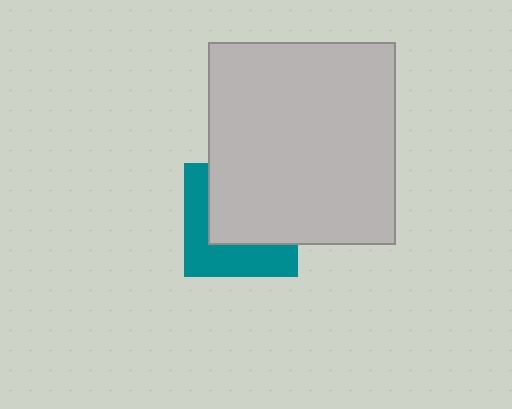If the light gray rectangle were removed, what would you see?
You would see the complete teal square.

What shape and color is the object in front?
The object in front is a light gray rectangle.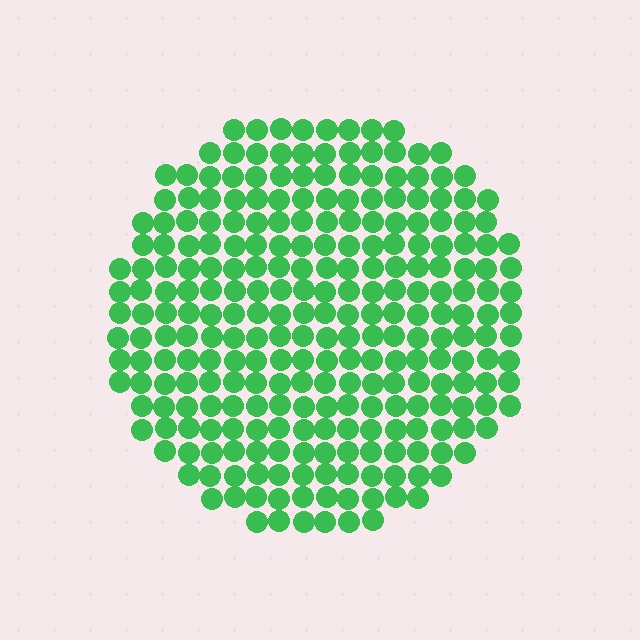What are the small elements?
The small elements are circles.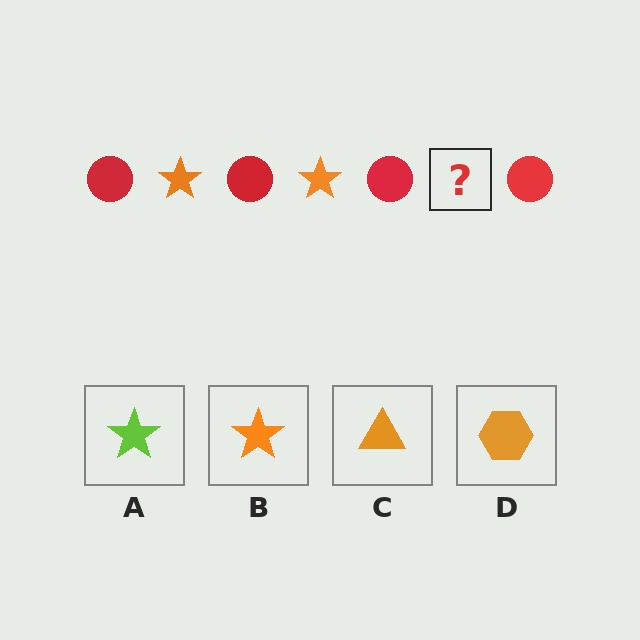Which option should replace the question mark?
Option B.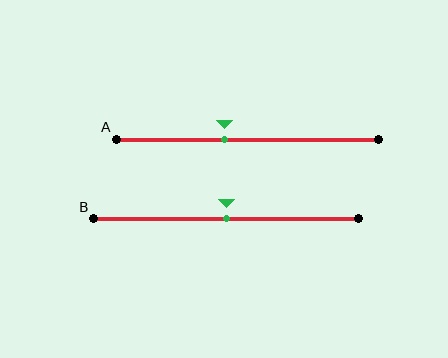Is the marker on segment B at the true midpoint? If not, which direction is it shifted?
Yes, the marker on segment B is at the true midpoint.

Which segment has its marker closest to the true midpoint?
Segment B has its marker closest to the true midpoint.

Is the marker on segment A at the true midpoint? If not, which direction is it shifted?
No, the marker on segment A is shifted to the left by about 9% of the segment length.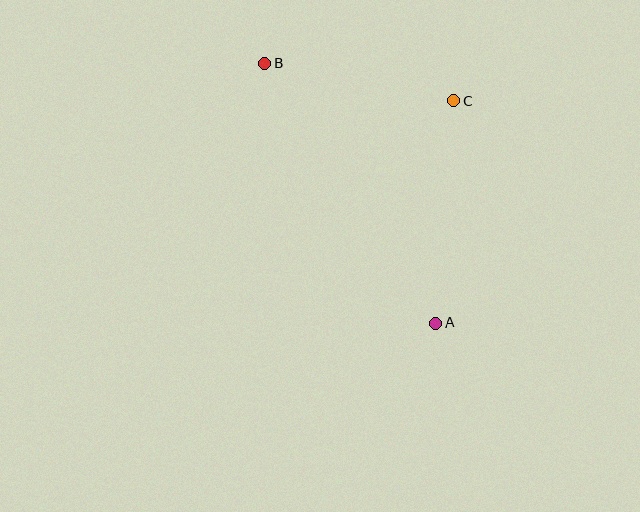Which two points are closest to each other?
Points B and C are closest to each other.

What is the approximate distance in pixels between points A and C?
The distance between A and C is approximately 223 pixels.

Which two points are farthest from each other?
Points A and B are farthest from each other.